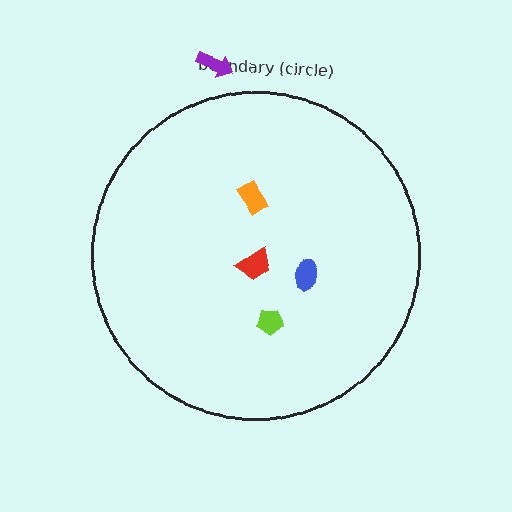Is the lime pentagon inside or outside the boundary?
Inside.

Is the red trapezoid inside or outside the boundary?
Inside.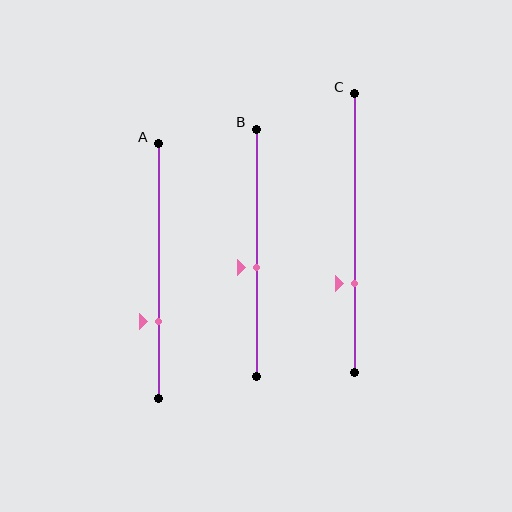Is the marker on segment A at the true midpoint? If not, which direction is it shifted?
No, the marker on segment A is shifted downward by about 20% of the segment length.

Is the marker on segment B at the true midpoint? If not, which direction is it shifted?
No, the marker on segment B is shifted downward by about 6% of the segment length.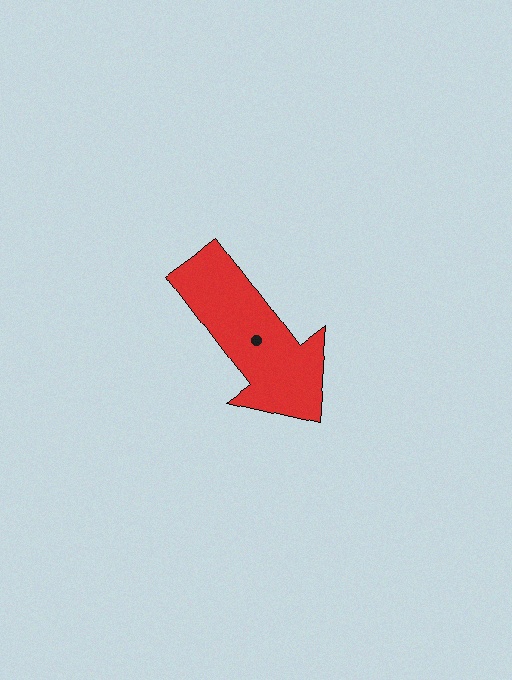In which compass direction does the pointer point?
Southeast.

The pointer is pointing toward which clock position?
Roughly 5 o'clock.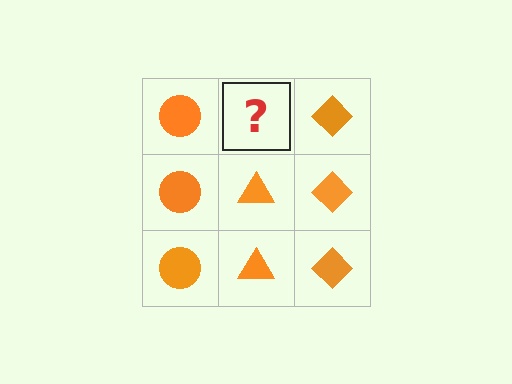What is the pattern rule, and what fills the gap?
The rule is that each column has a consistent shape. The gap should be filled with an orange triangle.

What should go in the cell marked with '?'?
The missing cell should contain an orange triangle.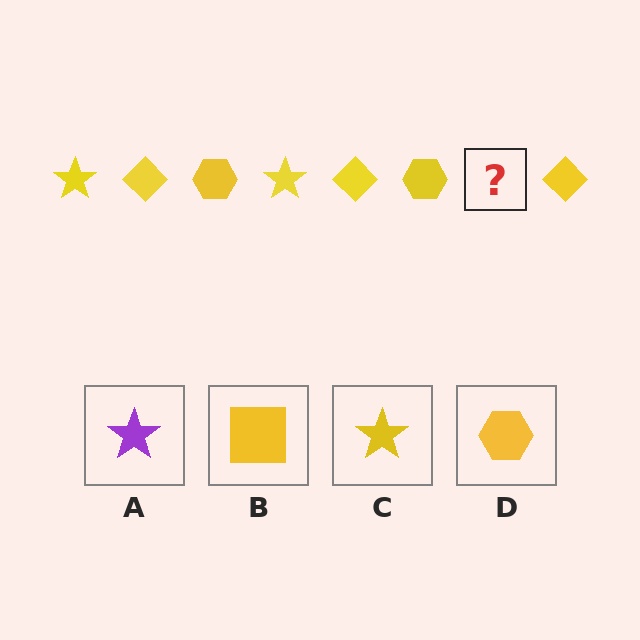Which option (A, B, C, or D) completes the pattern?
C.